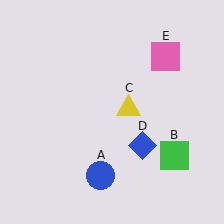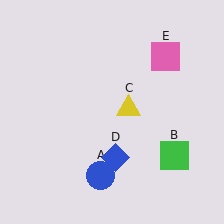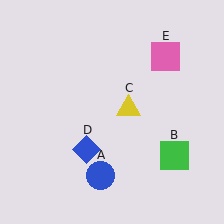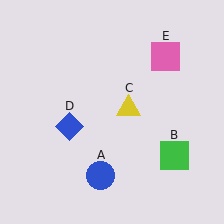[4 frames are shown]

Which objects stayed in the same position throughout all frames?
Blue circle (object A) and green square (object B) and yellow triangle (object C) and pink square (object E) remained stationary.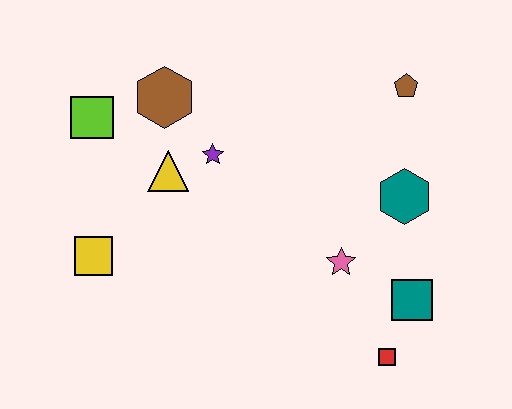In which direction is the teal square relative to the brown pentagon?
The teal square is below the brown pentagon.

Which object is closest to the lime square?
The brown hexagon is closest to the lime square.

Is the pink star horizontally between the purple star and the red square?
Yes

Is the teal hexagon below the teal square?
No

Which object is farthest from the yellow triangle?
The red square is farthest from the yellow triangle.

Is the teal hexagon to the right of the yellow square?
Yes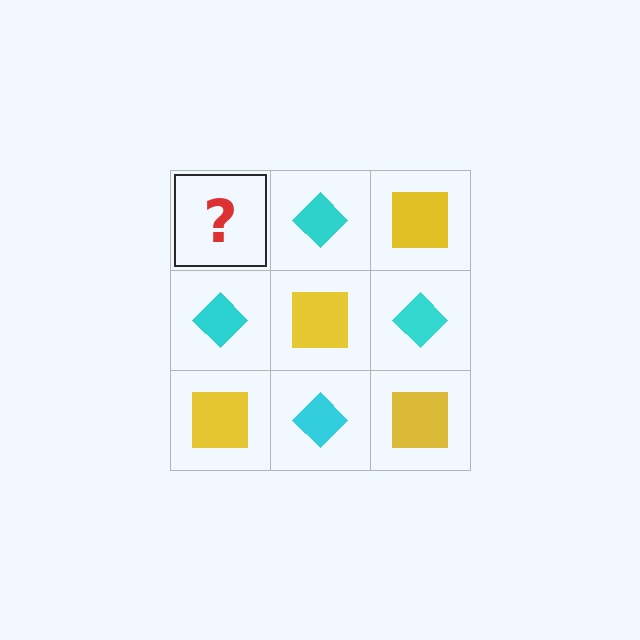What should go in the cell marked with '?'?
The missing cell should contain a yellow square.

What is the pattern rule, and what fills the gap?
The rule is that it alternates yellow square and cyan diamond in a checkerboard pattern. The gap should be filled with a yellow square.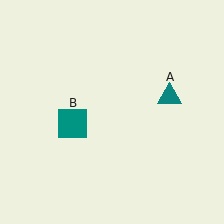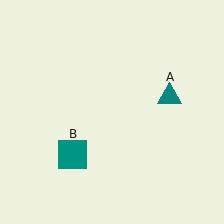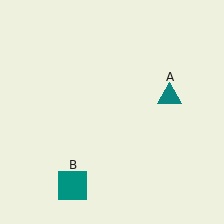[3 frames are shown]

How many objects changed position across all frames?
1 object changed position: teal square (object B).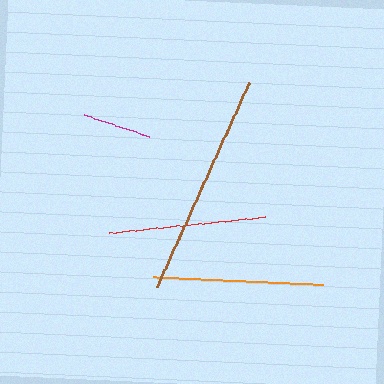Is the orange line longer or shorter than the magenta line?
The orange line is longer than the magenta line.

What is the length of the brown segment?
The brown segment is approximately 224 pixels long.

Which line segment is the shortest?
The magenta line is the shortest at approximately 68 pixels.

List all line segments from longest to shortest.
From longest to shortest: brown, orange, red, magenta.